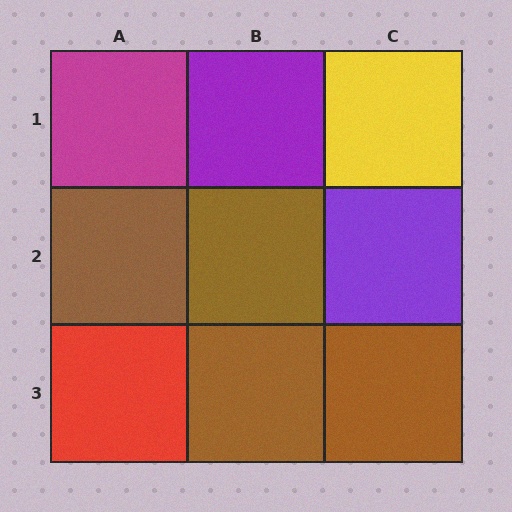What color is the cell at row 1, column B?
Purple.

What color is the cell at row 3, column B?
Brown.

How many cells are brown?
4 cells are brown.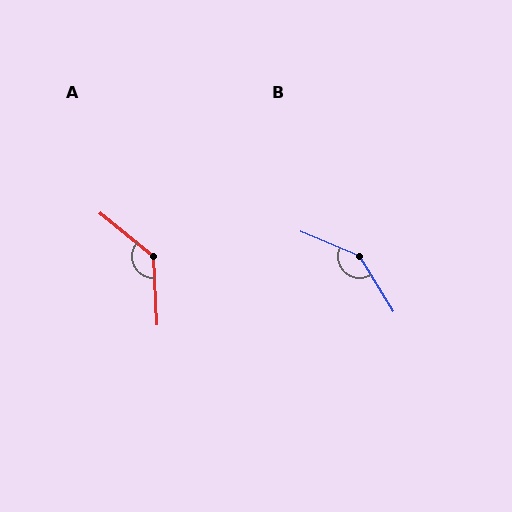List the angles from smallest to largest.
A (132°), B (144°).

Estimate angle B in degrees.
Approximately 144 degrees.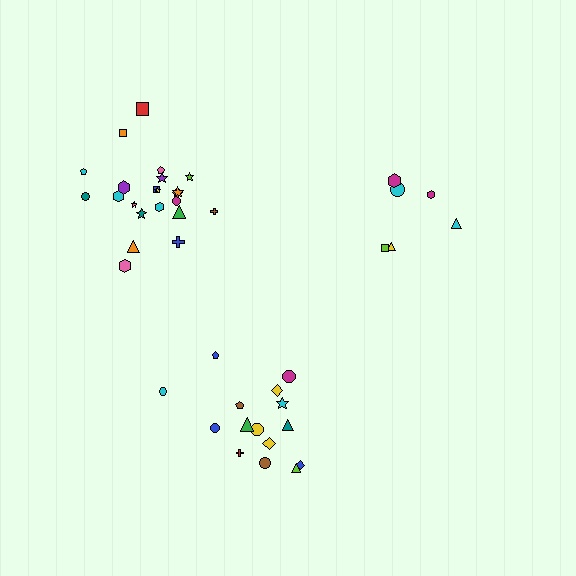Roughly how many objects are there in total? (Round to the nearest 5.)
Roughly 45 objects in total.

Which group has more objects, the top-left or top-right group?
The top-left group.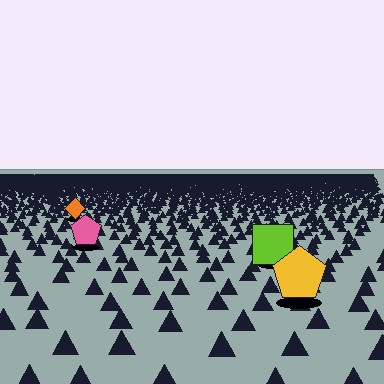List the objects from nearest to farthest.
From nearest to farthest: the yellow pentagon, the lime square, the pink pentagon, the orange diamond.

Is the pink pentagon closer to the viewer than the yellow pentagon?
No. The yellow pentagon is closer — you can tell from the texture gradient: the ground texture is coarser near it.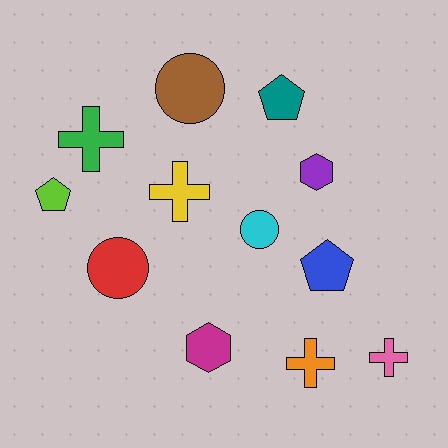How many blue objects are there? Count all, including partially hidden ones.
There is 1 blue object.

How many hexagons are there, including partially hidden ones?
There are 2 hexagons.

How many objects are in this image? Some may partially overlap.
There are 12 objects.